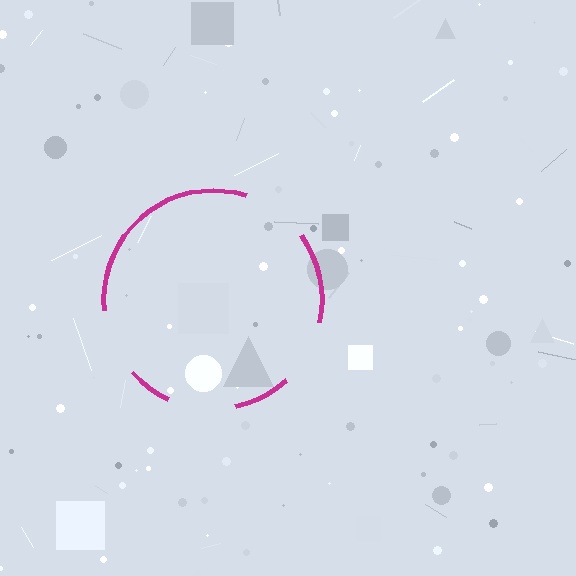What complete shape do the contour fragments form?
The contour fragments form a circle.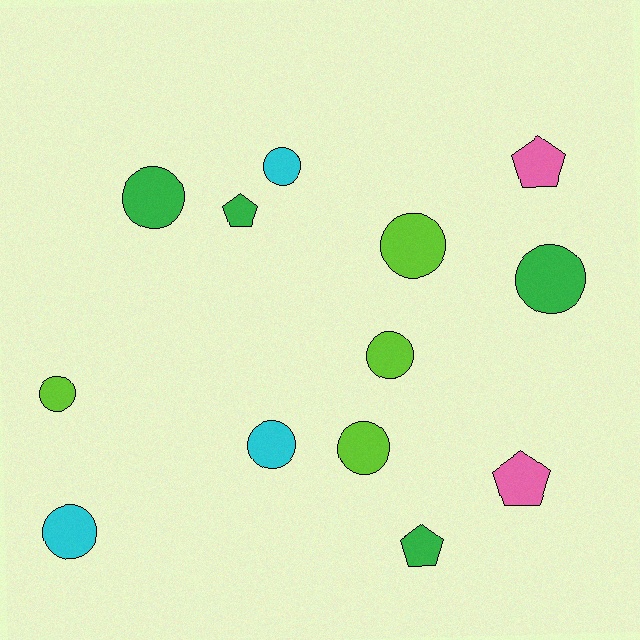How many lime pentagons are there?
There are no lime pentagons.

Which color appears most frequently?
Lime, with 4 objects.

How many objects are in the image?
There are 13 objects.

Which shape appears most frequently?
Circle, with 9 objects.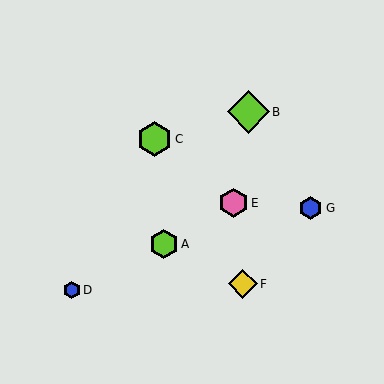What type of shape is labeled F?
Shape F is a yellow diamond.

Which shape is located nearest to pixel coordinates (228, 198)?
The pink hexagon (labeled E) at (233, 203) is nearest to that location.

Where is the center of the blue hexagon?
The center of the blue hexagon is at (72, 290).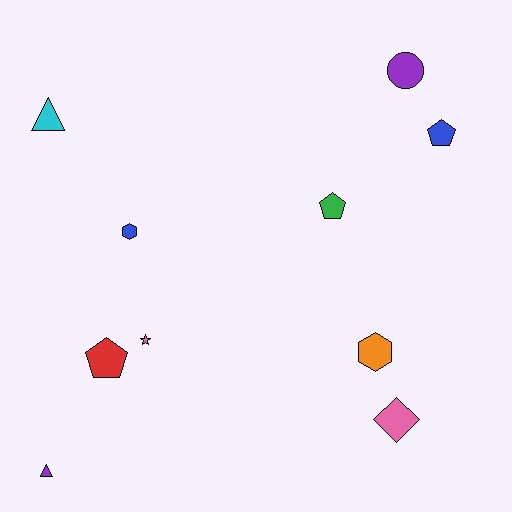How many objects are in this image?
There are 10 objects.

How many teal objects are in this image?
There are no teal objects.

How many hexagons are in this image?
There are 2 hexagons.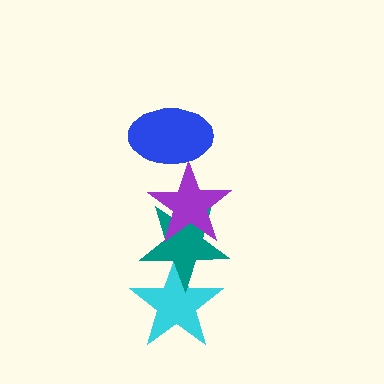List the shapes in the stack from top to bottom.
From top to bottom: the blue ellipse, the purple star, the teal star, the cyan star.